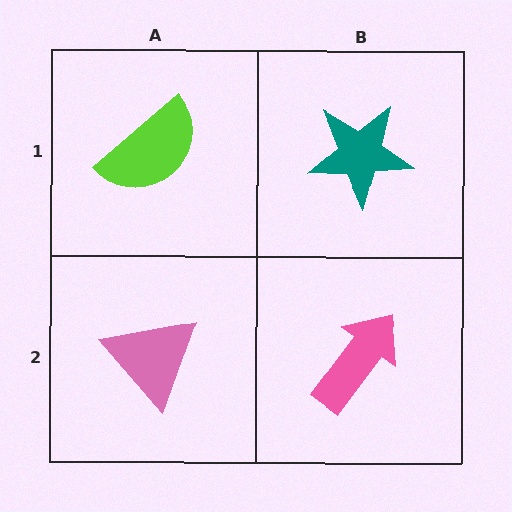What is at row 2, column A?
A pink triangle.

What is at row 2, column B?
A pink arrow.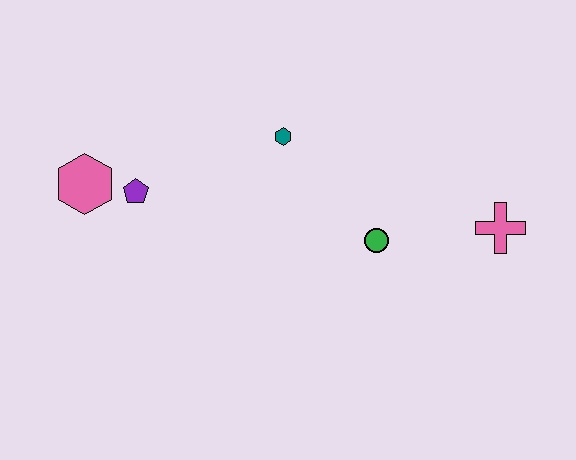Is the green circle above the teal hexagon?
No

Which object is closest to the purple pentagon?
The pink hexagon is closest to the purple pentagon.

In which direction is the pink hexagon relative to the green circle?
The pink hexagon is to the left of the green circle.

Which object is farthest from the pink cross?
The pink hexagon is farthest from the pink cross.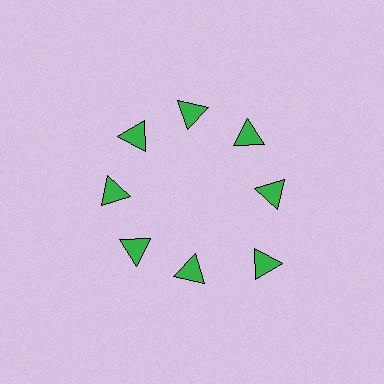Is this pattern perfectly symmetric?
No. The 8 green triangles are arranged in a ring, but one element near the 4 o'clock position is pushed outward from the center, breaking the 8-fold rotational symmetry.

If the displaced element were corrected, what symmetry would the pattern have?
It would have 8-fold rotational symmetry — the pattern would map onto itself every 45 degrees.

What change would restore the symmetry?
The symmetry would be restored by moving it inward, back onto the ring so that all 8 triangles sit at equal angles and equal distance from the center.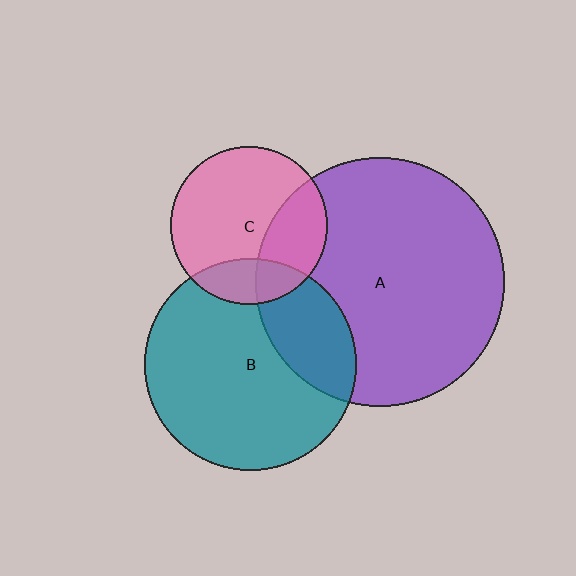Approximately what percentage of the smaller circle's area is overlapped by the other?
Approximately 25%.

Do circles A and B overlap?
Yes.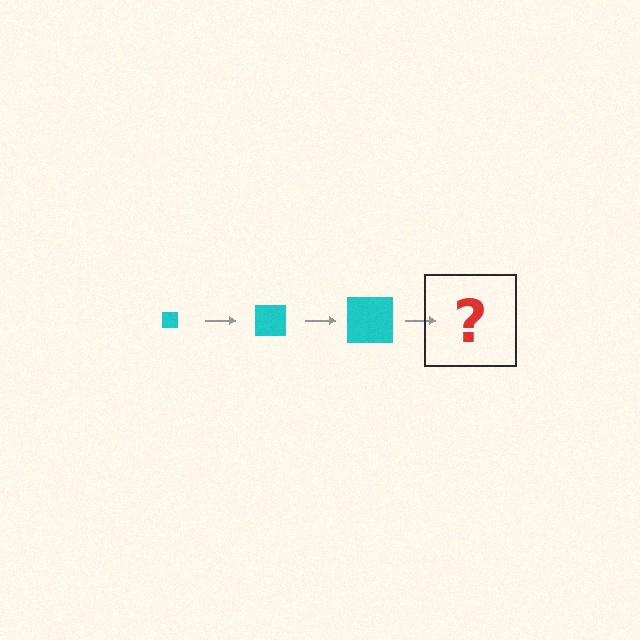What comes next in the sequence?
The next element should be a cyan square, larger than the previous one.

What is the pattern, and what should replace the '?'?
The pattern is that the square gets progressively larger each step. The '?' should be a cyan square, larger than the previous one.